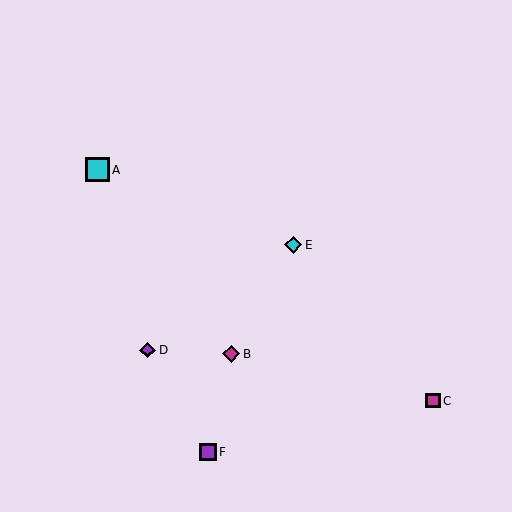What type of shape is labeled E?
Shape E is a cyan diamond.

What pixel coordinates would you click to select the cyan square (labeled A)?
Click at (97, 170) to select the cyan square A.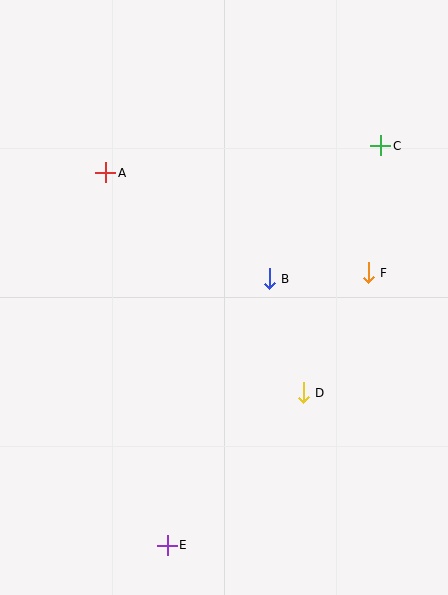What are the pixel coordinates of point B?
Point B is at (269, 279).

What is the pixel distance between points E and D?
The distance between E and D is 204 pixels.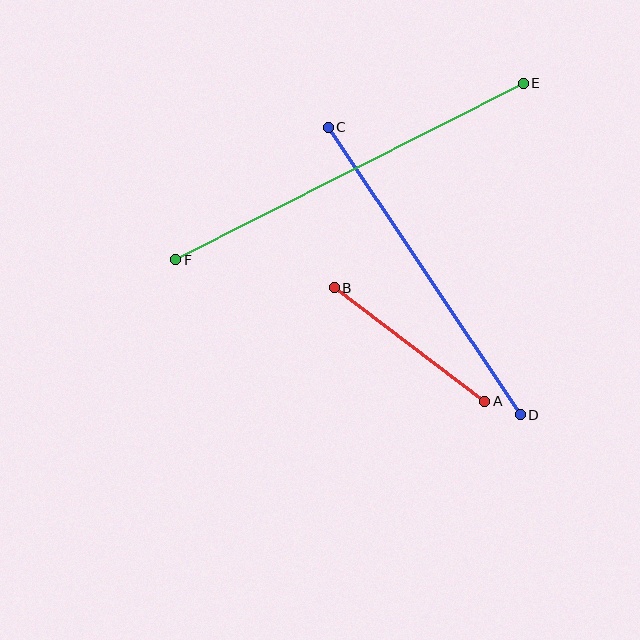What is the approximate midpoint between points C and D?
The midpoint is at approximately (424, 271) pixels.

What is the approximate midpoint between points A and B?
The midpoint is at approximately (409, 344) pixels.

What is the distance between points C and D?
The distance is approximately 346 pixels.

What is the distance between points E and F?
The distance is approximately 390 pixels.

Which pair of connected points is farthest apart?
Points E and F are farthest apart.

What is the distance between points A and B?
The distance is approximately 189 pixels.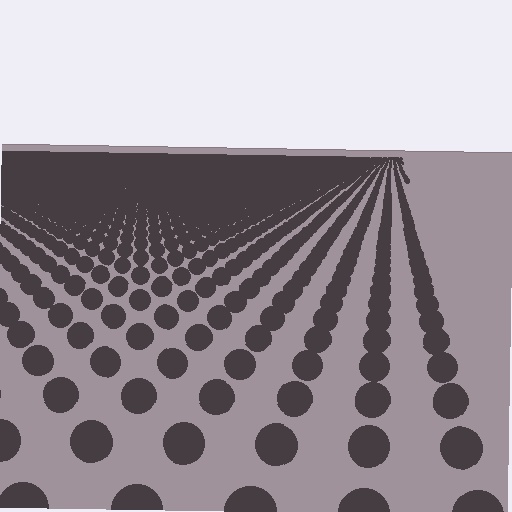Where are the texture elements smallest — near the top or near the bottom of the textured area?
Near the top.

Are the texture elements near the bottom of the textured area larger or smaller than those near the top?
Larger. Near the bottom, elements are closer to the viewer and appear at a bigger on-screen size.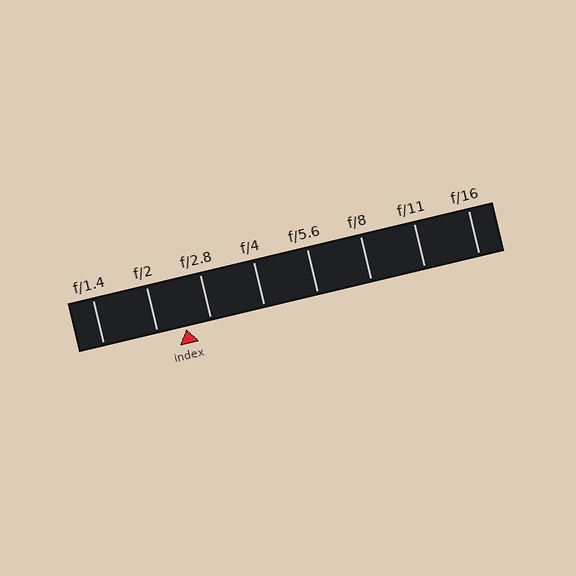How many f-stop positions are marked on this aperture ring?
There are 8 f-stop positions marked.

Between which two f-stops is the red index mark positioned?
The index mark is between f/2 and f/2.8.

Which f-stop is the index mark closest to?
The index mark is closest to f/2.8.